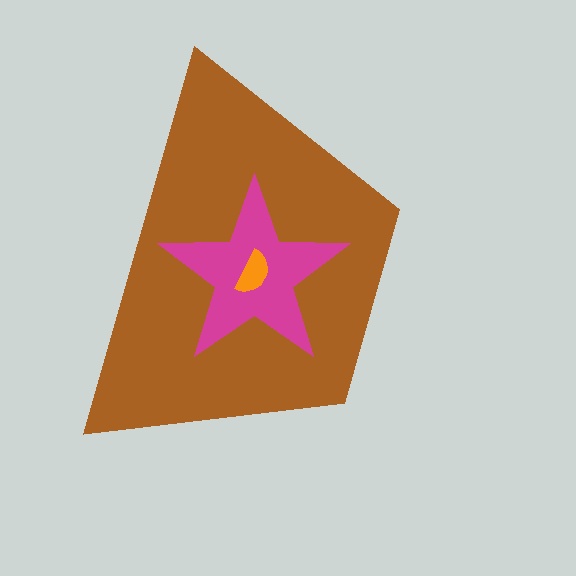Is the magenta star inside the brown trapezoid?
Yes.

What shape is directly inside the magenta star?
The orange semicircle.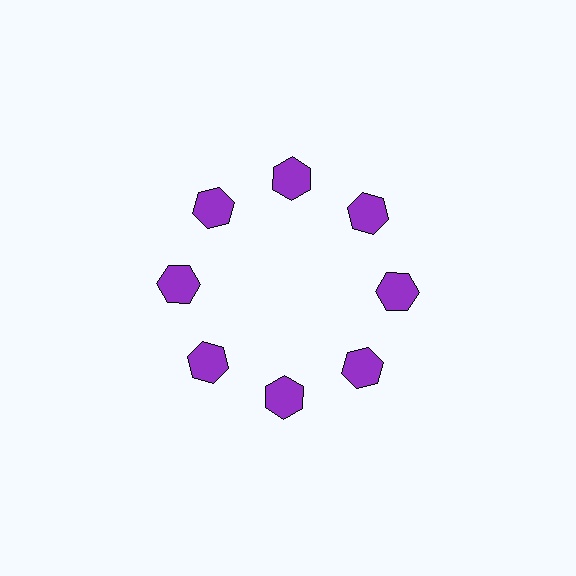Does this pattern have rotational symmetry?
Yes, this pattern has 8-fold rotational symmetry. It looks the same after rotating 45 degrees around the center.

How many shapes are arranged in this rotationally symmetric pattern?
There are 8 shapes, arranged in 8 groups of 1.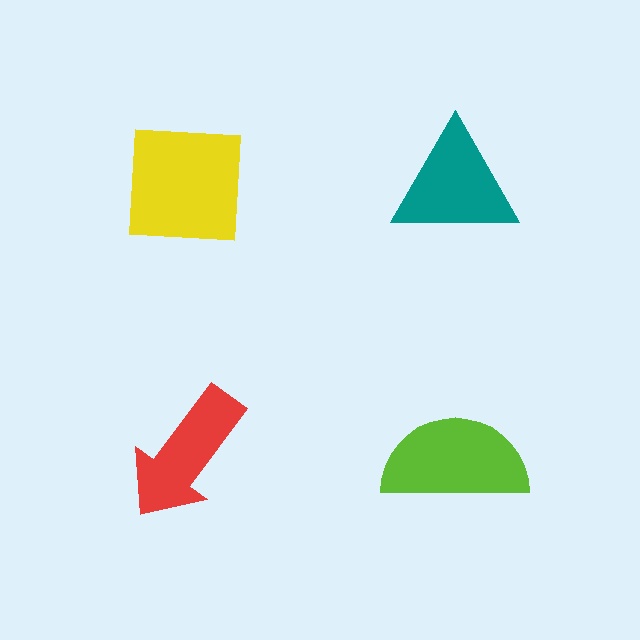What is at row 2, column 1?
A red arrow.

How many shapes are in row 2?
2 shapes.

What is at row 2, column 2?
A lime semicircle.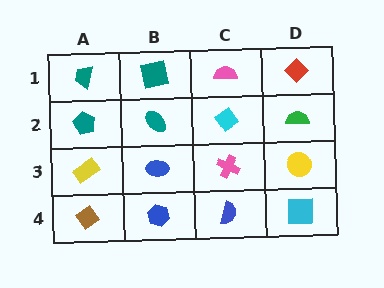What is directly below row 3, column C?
A blue semicircle.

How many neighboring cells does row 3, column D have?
3.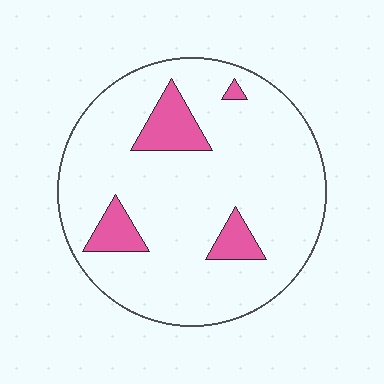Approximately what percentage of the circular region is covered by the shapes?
Approximately 10%.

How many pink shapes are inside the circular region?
4.